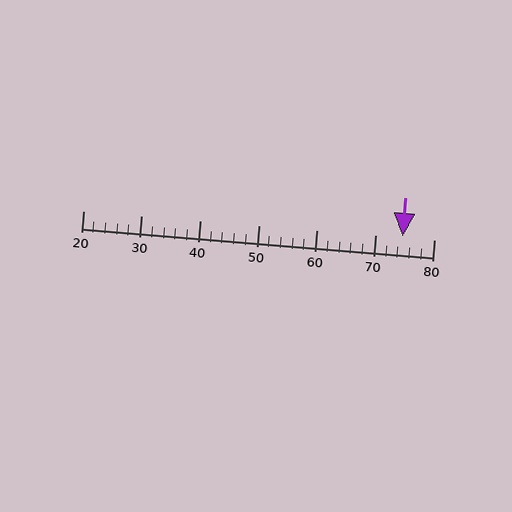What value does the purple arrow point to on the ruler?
The purple arrow points to approximately 75.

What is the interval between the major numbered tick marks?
The major tick marks are spaced 10 units apart.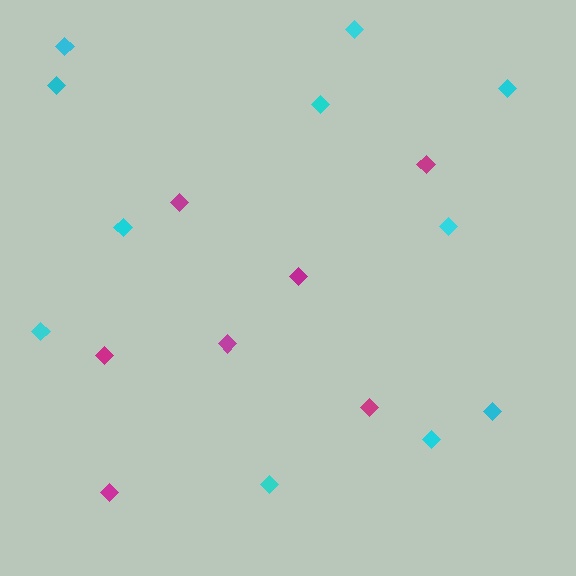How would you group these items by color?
There are 2 groups: one group of magenta diamonds (7) and one group of cyan diamonds (11).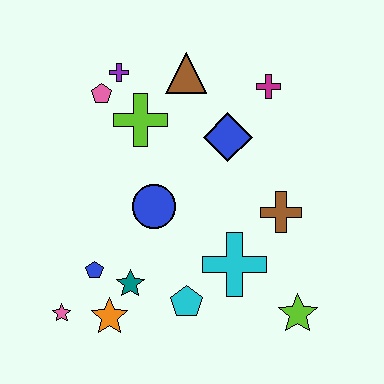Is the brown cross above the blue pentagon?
Yes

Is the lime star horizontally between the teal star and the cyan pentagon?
No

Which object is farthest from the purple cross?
The lime star is farthest from the purple cross.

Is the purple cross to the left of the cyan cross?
Yes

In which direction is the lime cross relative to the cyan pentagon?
The lime cross is above the cyan pentagon.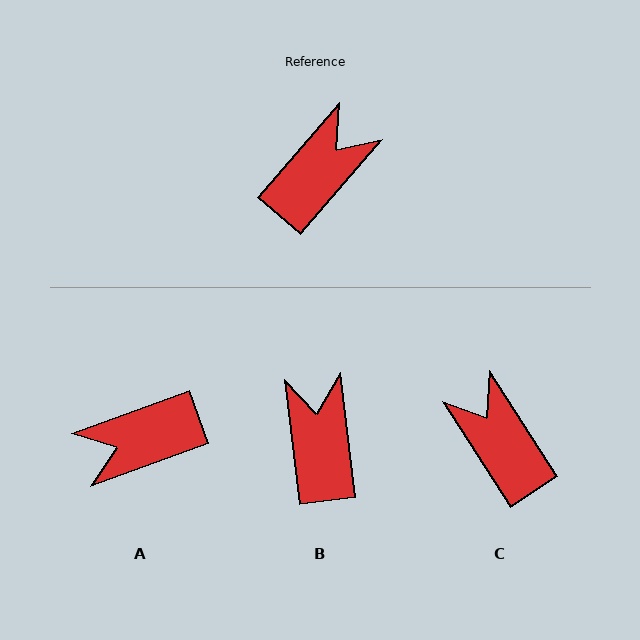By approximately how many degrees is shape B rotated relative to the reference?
Approximately 48 degrees counter-clockwise.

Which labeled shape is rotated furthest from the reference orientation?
A, about 151 degrees away.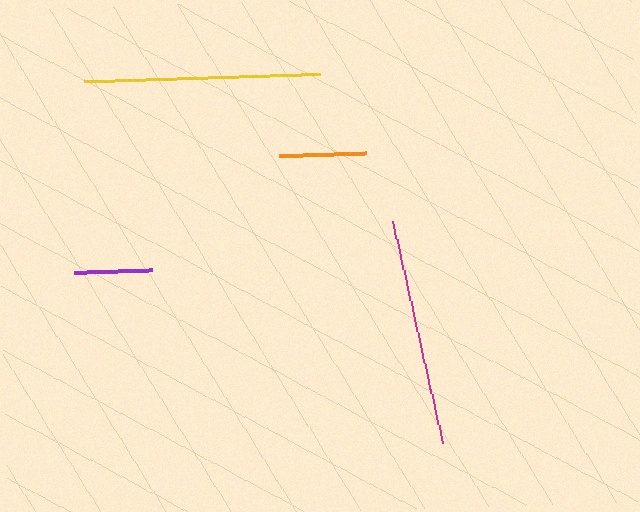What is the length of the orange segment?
The orange segment is approximately 87 pixels long.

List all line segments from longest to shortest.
From longest to shortest: yellow, magenta, orange, purple.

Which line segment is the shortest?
The purple line is the shortest at approximately 79 pixels.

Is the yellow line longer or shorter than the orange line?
The yellow line is longer than the orange line.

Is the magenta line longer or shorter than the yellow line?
The yellow line is longer than the magenta line.